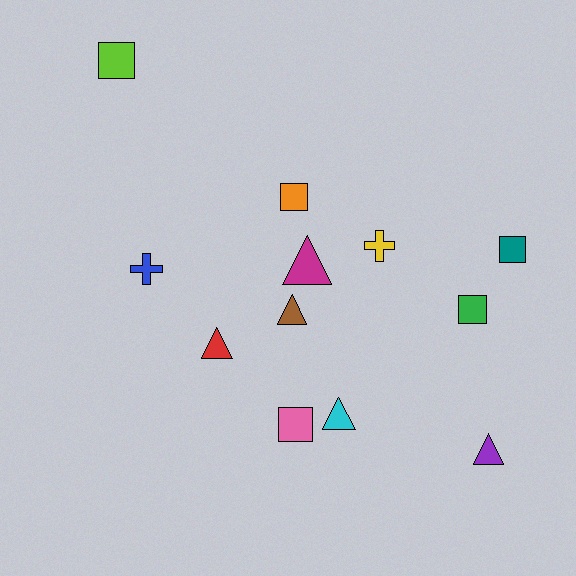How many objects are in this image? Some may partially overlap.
There are 12 objects.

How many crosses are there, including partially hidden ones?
There are 2 crosses.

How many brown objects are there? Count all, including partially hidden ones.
There is 1 brown object.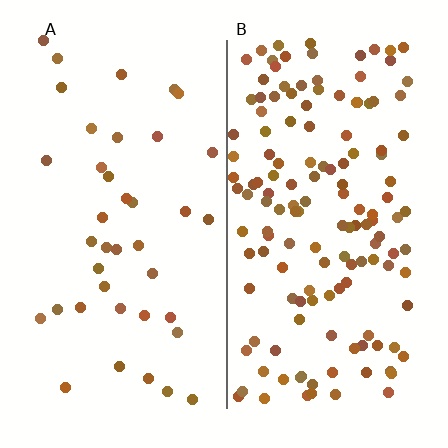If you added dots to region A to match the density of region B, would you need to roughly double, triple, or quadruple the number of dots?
Approximately quadruple.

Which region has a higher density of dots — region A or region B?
B (the right).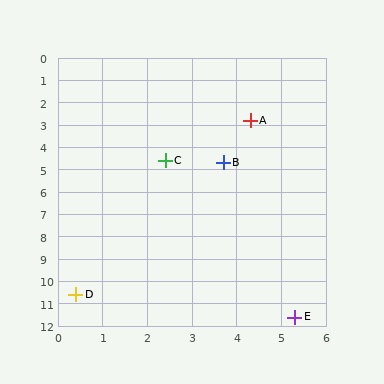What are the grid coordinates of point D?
Point D is at approximately (0.4, 10.6).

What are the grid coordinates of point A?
Point A is at approximately (4.3, 2.8).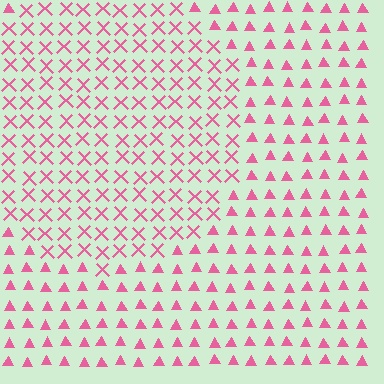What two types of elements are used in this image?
The image uses X marks inside the circle region and triangles outside it.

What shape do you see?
I see a circle.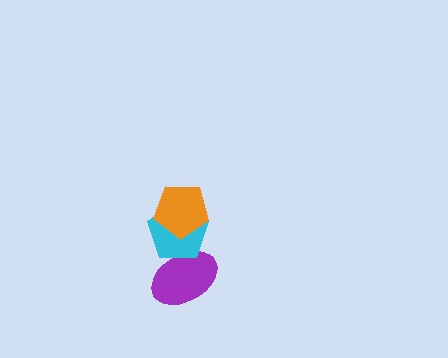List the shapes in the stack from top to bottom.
From top to bottom: the orange pentagon, the cyan pentagon, the purple ellipse.